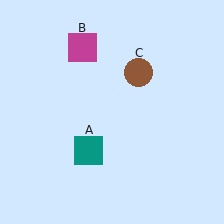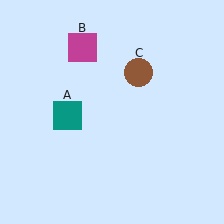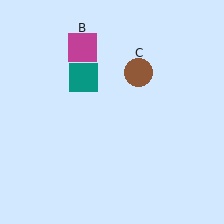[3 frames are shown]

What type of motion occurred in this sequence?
The teal square (object A) rotated clockwise around the center of the scene.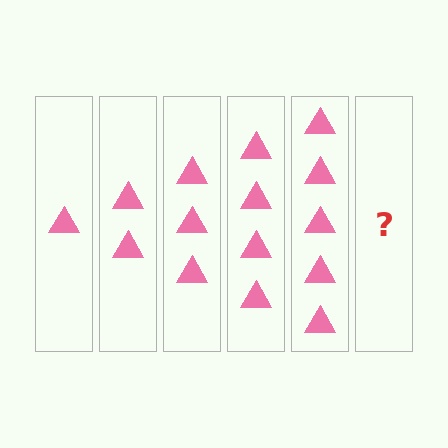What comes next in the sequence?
The next element should be 6 triangles.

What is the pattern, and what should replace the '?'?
The pattern is that each step adds one more triangle. The '?' should be 6 triangles.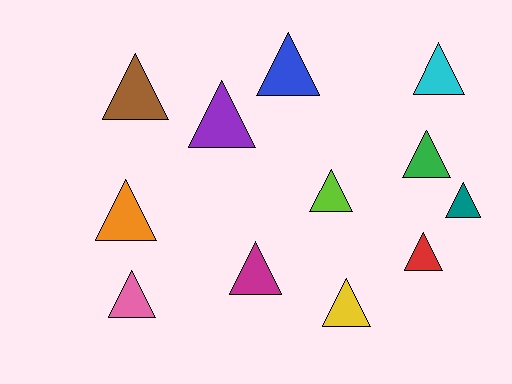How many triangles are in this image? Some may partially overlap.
There are 12 triangles.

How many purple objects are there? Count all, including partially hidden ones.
There is 1 purple object.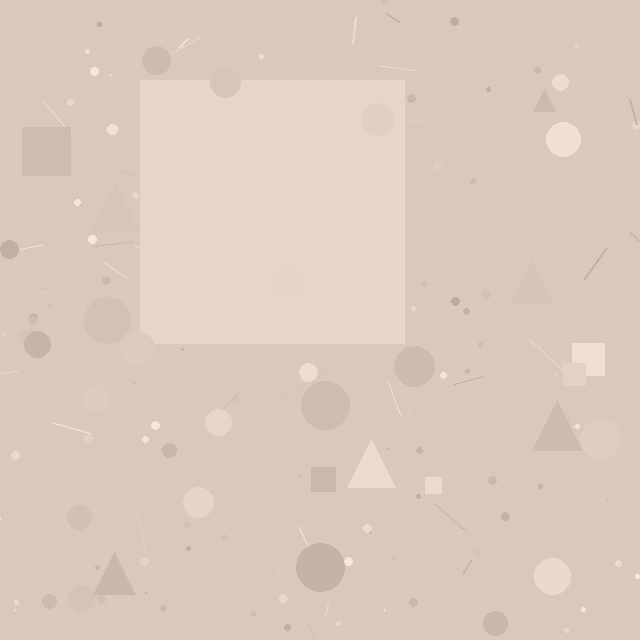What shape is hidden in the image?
A square is hidden in the image.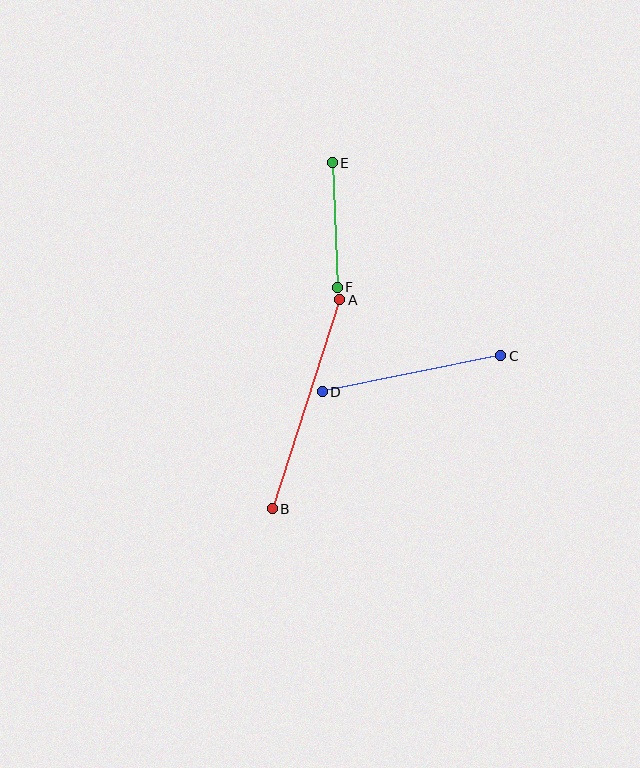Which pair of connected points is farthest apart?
Points A and B are farthest apart.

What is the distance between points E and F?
The distance is approximately 124 pixels.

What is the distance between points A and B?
The distance is approximately 220 pixels.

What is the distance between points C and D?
The distance is approximately 182 pixels.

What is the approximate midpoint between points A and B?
The midpoint is at approximately (306, 404) pixels.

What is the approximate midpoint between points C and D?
The midpoint is at approximately (411, 374) pixels.